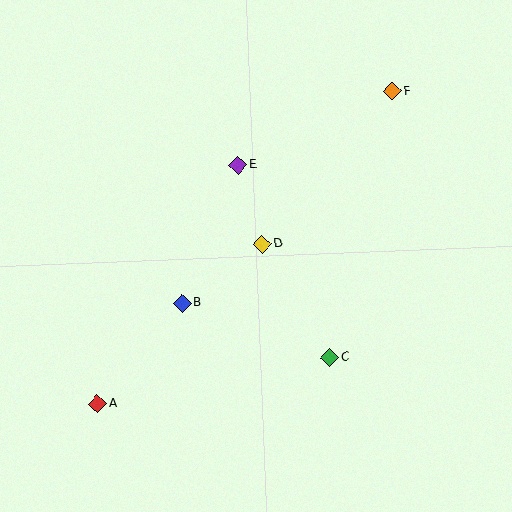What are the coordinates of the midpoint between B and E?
The midpoint between B and E is at (210, 234).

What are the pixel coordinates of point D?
Point D is at (262, 244).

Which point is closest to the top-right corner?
Point F is closest to the top-right corner.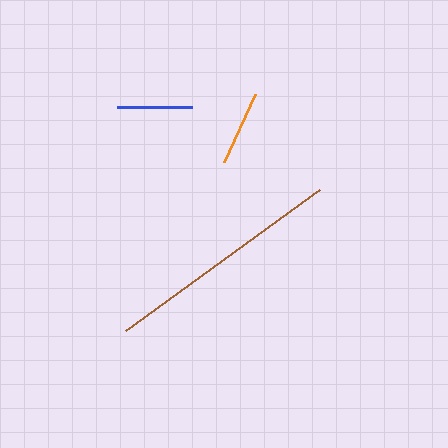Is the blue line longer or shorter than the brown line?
The brown line is longer than the blue line.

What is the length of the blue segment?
The blue segment is approximately 75 pixels long.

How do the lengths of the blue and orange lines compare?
The blue and orange lines are approximately the same length.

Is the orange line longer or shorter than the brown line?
The brown line is longer than the orange line.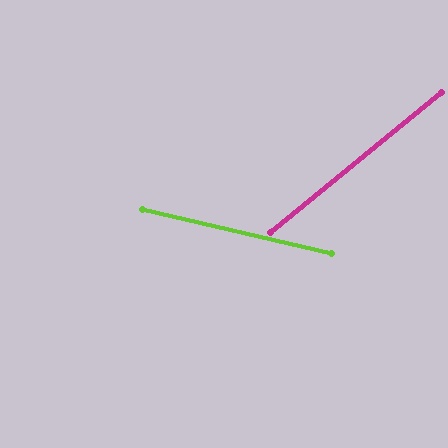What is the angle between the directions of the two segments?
Approximately 52 degrees.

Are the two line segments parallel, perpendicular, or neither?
Neither parallel nor perpendicular — they differ by about 52°.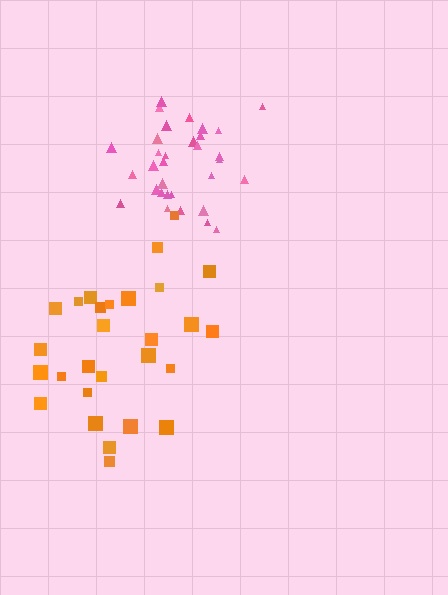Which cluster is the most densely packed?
Pink.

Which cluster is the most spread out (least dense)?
Orange.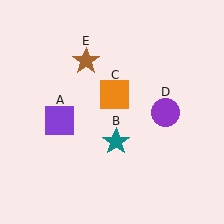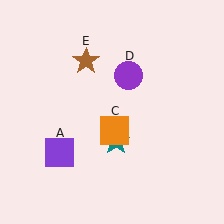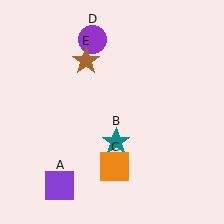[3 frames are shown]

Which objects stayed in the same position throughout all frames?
Teal star (object B) and brown star (object E) remained stationary.